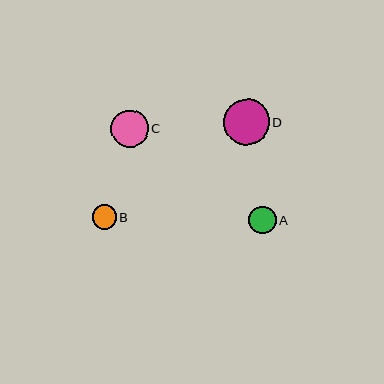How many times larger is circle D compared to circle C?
Circle D is approximately 1.2 times the size of circle C.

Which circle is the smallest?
Circle B is the smallest with a size of approximately 24 pixels.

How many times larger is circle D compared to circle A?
Circle D is approximately 1.7 times the size of circle A.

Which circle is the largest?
Circle D is the largest with a size of approximately 46 pixels.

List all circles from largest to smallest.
From largest to smallest: D, C, A, B.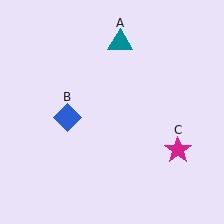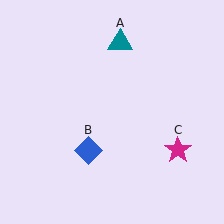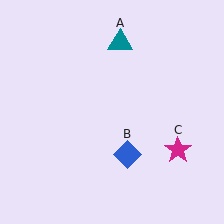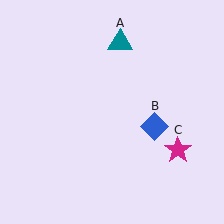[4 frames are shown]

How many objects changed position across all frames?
1 object changed position: blue diamond (object B).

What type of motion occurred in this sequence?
The blue diamond (object B) rotated counterclockwise around the center of the scene.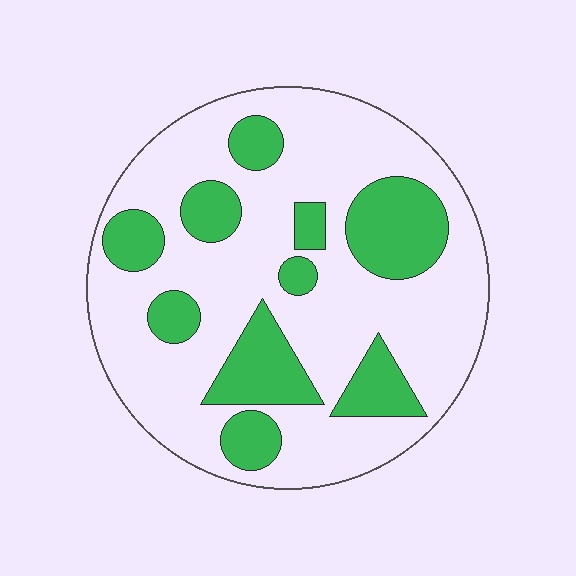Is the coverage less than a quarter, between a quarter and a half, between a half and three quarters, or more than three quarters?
Between a quarter and a half.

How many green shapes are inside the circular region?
10.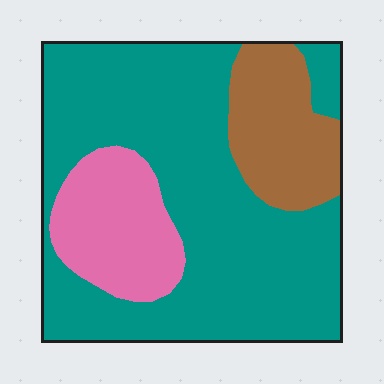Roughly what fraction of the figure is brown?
Brown takes up less than a quarter of the figure.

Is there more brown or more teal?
Teal.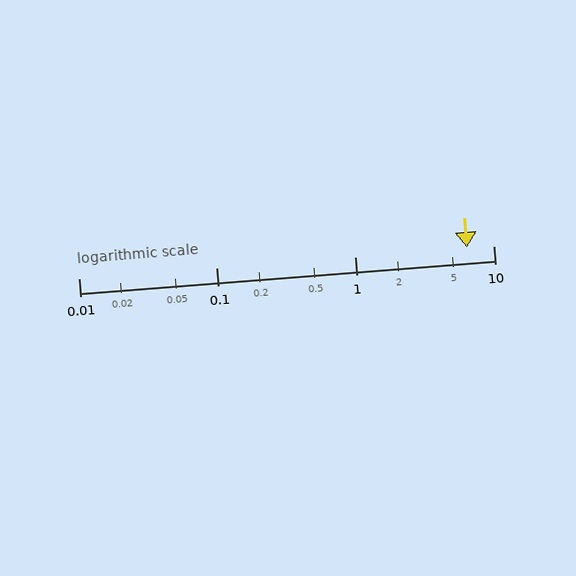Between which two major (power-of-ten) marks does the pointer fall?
The pointer is between 1 and 10.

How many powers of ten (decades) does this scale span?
The scale spans 3 decades, from 0.01 to 10.